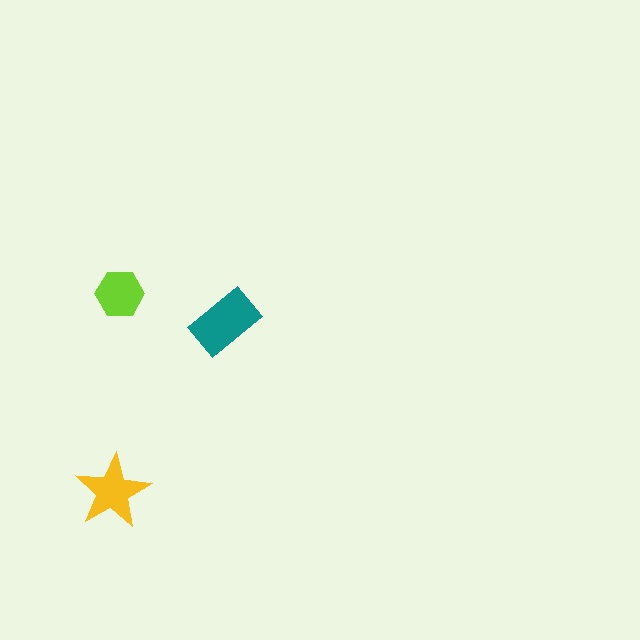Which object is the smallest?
The lime hexagon.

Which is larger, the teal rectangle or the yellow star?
The teal rectangle.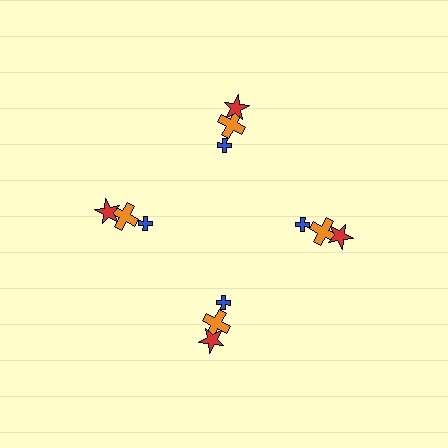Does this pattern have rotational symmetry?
Yes, this pattern has 4-fold rotational symmetry. It looks the same after rotating 90 degrees around the center.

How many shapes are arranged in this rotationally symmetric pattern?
There are 12 shapes, arranged in 4 groups of 3.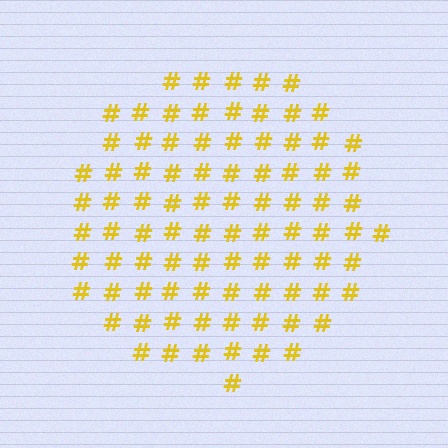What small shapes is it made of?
It is made of small hash symbols.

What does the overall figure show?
The overall figure shows a circle.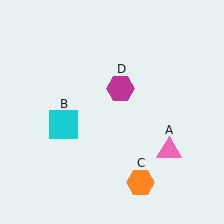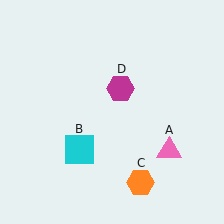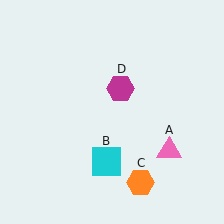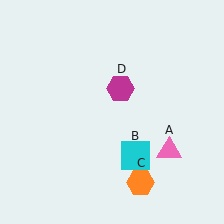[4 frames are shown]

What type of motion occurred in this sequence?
The cyan square (object B) rotated counterclockwise around the center of the scene.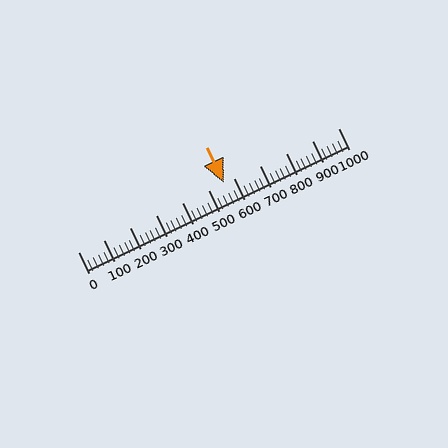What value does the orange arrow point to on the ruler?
The orange arrow points to approximately 562.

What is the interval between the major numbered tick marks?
The major tick marks are spaced 100 units apart.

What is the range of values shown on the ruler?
The ruler shows values from 0 to 1000.